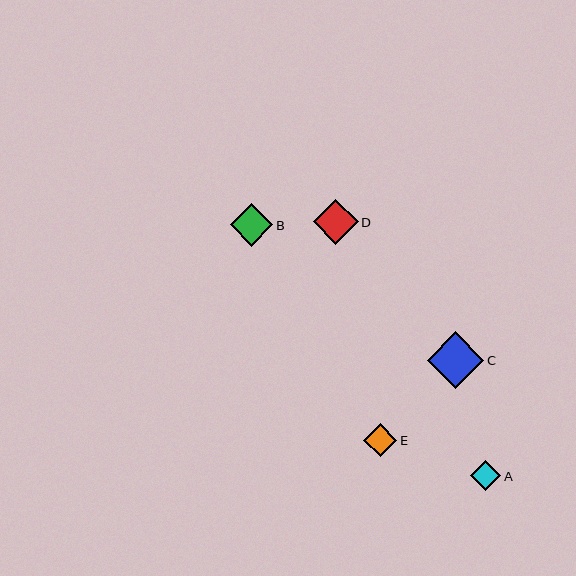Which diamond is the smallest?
Diamond A is the smallest with a size of approximately 30 pixels.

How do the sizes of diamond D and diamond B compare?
Diamond D and diamond B are approximately the same size.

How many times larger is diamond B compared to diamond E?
Diamond B is approximately 1.3 times the size of diamond E.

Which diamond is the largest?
Diamond C is the largest with a size of approximately 56 pixels.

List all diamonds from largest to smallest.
From largest to smallest: C, D, B, E, A.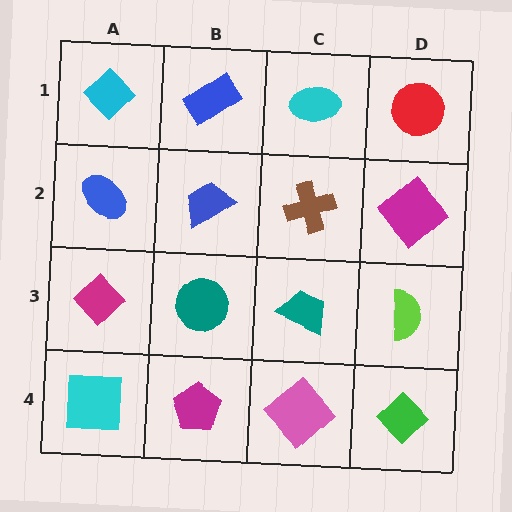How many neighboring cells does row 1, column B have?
3.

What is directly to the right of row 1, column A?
A blue rectangle.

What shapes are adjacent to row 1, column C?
A brown cross (row 2, column C), a blue rectangle (row 1, column B), a red circle (row 1, column D).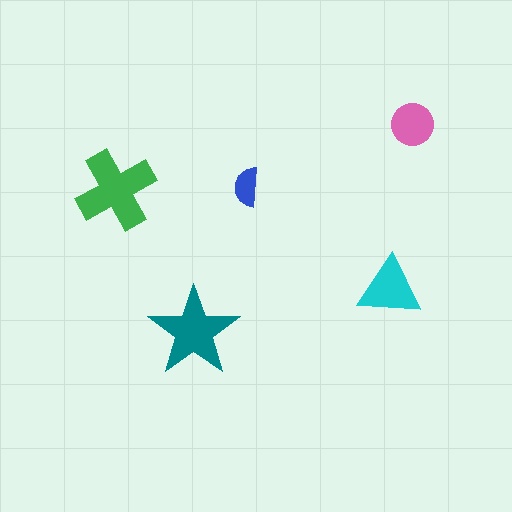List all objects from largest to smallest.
The green cross, the teal star, the cyan triangle, the pink circle, the blue semicircle.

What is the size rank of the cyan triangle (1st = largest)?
3rd.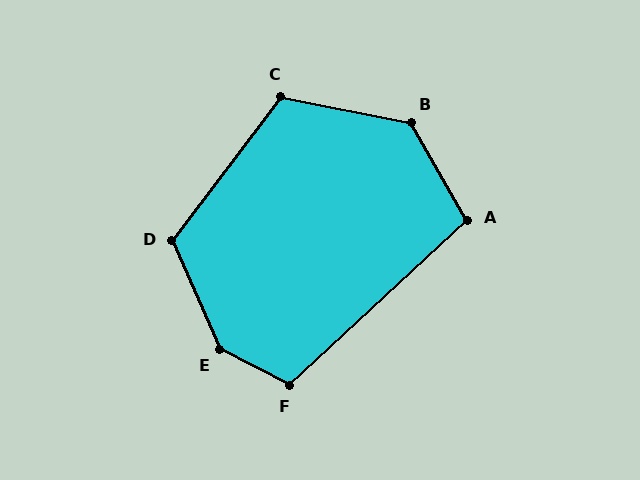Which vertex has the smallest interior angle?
A, at approximately 103 degrees.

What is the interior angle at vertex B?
Approximately 131 degrees (obtuse).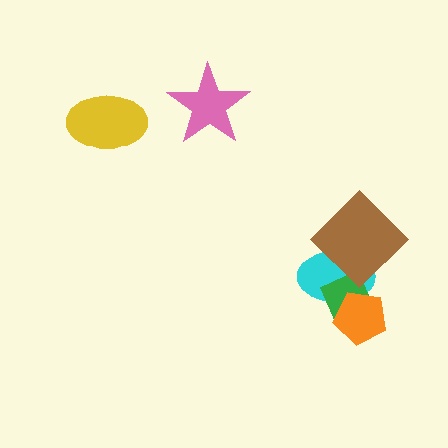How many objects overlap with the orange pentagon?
2 objects overlap with the orange pentagon.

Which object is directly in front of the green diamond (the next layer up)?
The orange pentagon is directly in front of the green diamond.